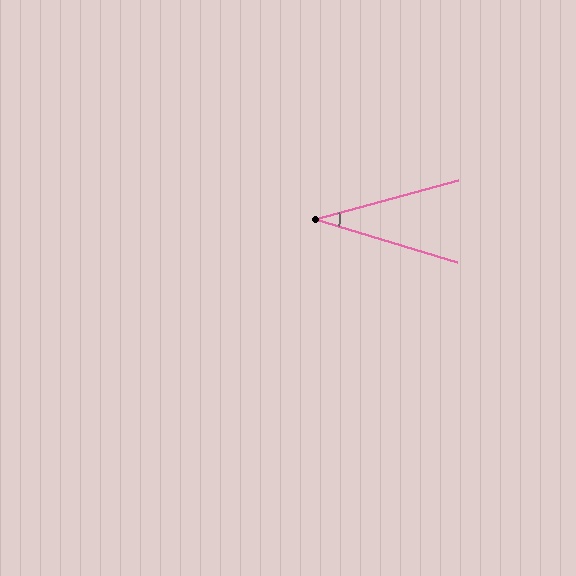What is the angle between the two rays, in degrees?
Approximately 32 degrees.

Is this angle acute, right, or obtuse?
It is acute.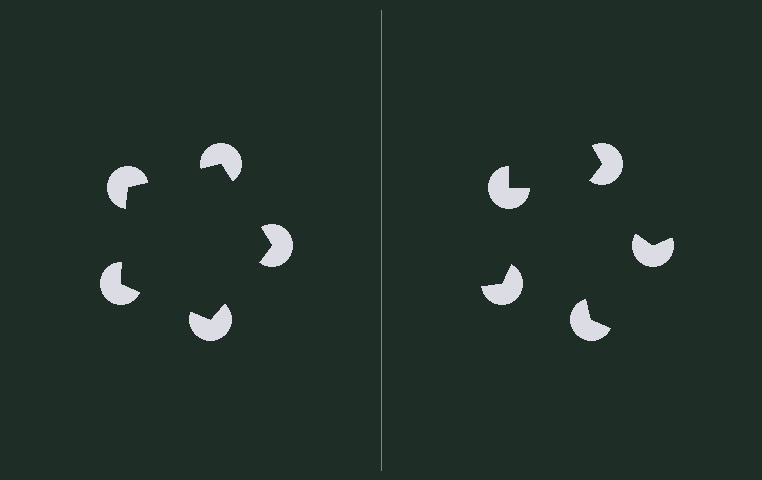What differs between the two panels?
The pac-man discs are positioned identically on both sides; only the wedge orientations differ. On the left they align to a pentagon; on the right they are misaligned.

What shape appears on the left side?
An illusory pentagon.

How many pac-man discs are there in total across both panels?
10 — 5 on each side.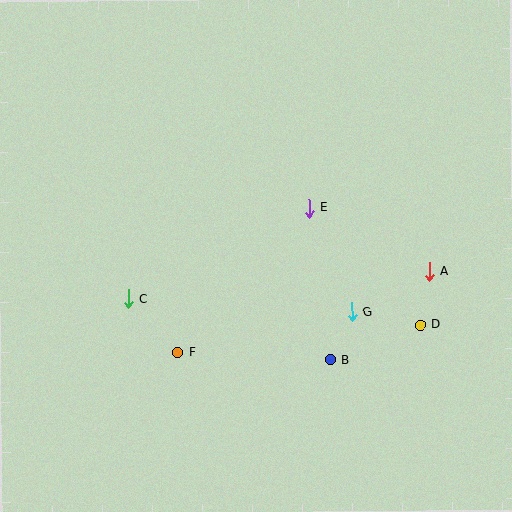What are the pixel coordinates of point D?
Point D is at (420, 325).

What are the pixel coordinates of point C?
Point C is at (129, 299).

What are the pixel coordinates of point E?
Point E is at (309, 208).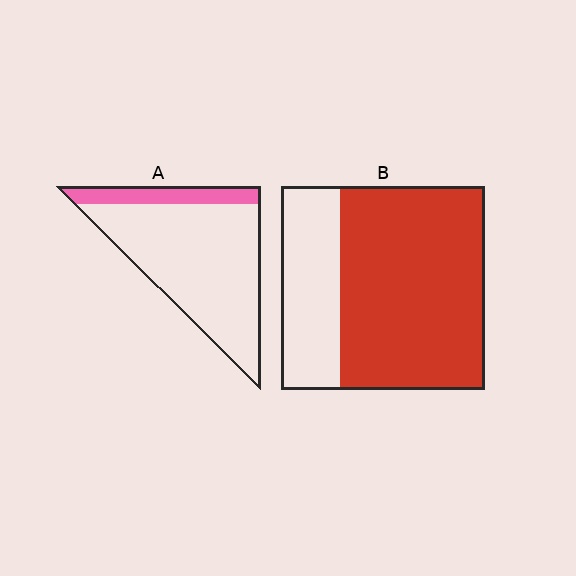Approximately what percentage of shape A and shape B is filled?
A is approximately 15% and B is approximately 70%.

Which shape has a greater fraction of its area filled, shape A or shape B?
Shape B.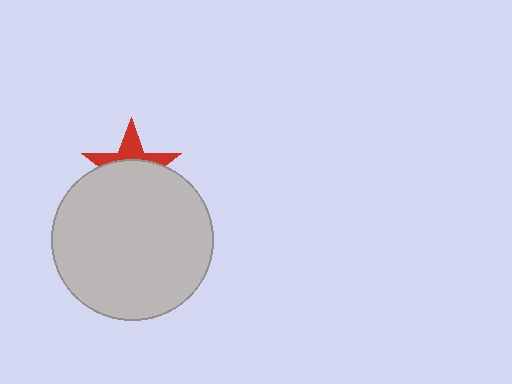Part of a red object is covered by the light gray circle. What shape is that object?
It is a star.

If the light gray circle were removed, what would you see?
You would see the complete red star.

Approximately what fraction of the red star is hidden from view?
Roughly 62% of the red star is hidden behind the light gray circle.